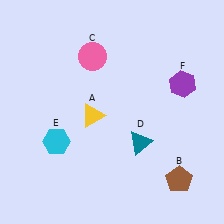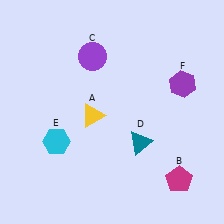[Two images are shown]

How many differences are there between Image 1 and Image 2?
There are 2 differences between the two images.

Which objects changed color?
B changed from brown to magenta. C changed from pink to purple.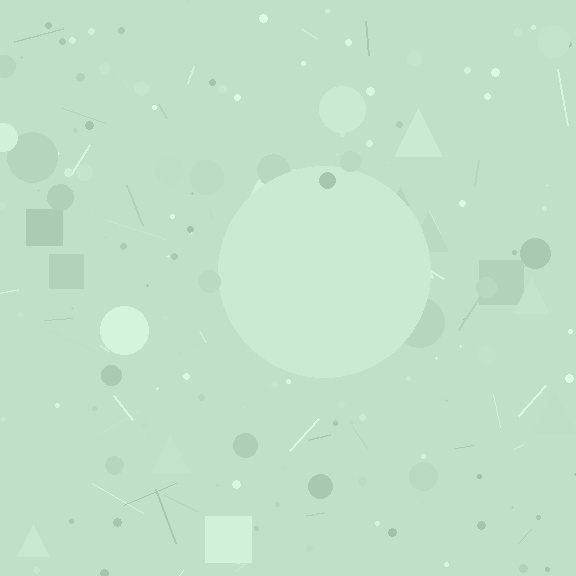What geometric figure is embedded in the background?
A circle is embedded in the background.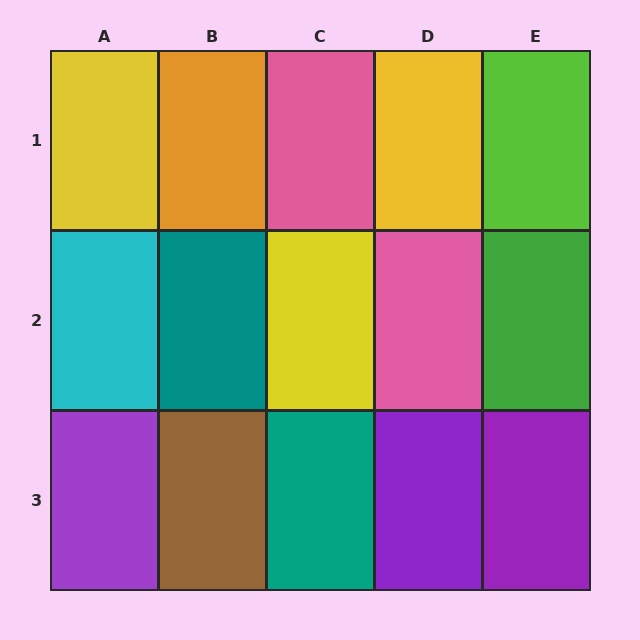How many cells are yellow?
3 cells are yellow.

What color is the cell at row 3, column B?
Brown.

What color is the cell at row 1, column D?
Yellow.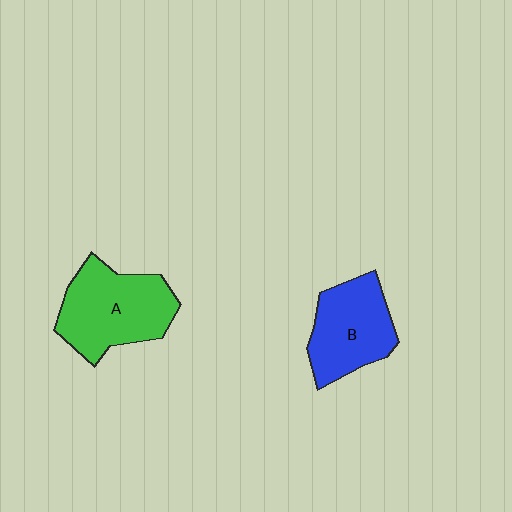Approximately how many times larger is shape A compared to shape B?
Approximately 1.2 times.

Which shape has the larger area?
Shape A (green).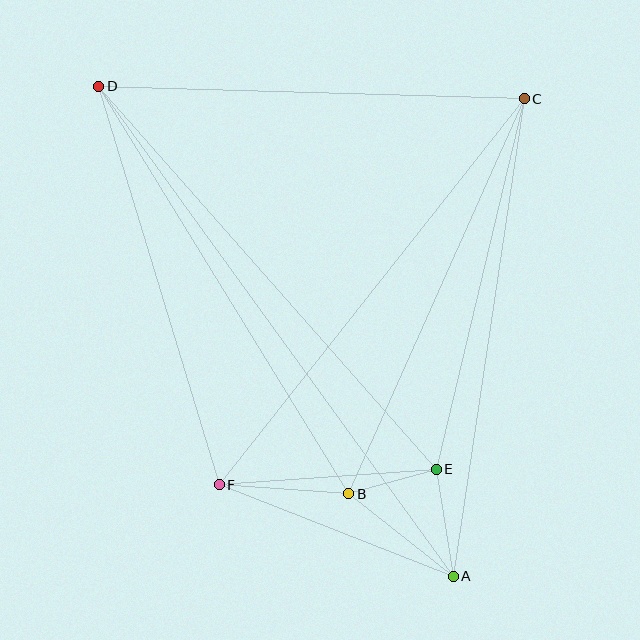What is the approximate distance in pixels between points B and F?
The distance between B and F is approximately 130 pixels.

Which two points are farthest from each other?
Points A and D are farthest from each other.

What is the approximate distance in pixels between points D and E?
The distance between D and E is approximately 511 pixels.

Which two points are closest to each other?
Points B and E are closest to each other.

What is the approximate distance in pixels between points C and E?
The distance between C and E is approximately 381 pixels.